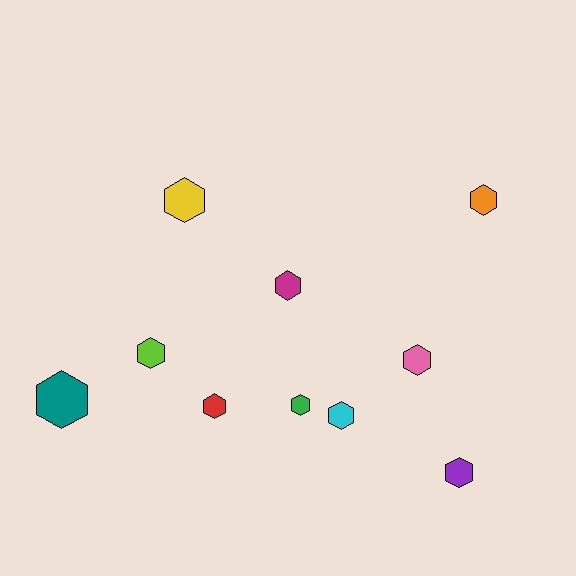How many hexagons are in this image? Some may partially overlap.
There are 10 hexagons.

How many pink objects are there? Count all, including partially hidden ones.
There is 1 pink object.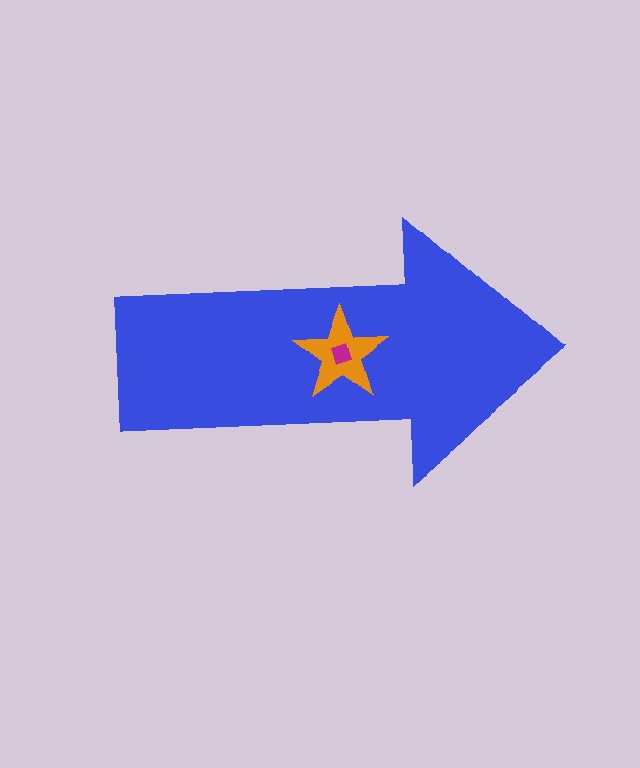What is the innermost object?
The magenta square.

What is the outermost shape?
The blue arrow.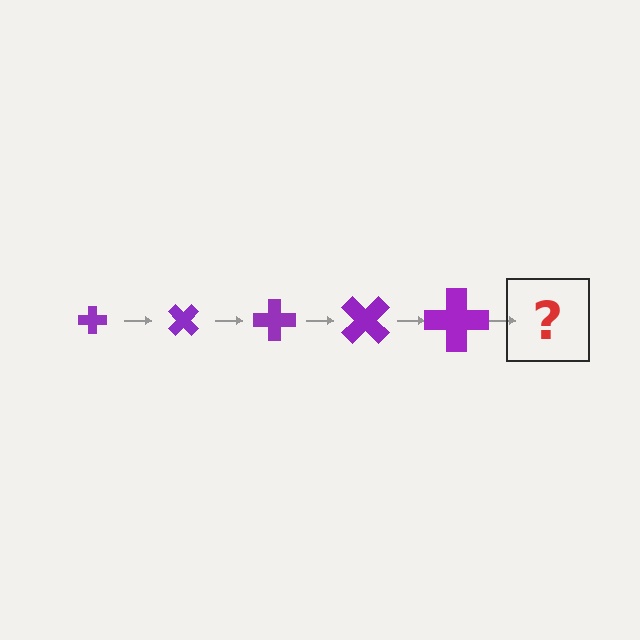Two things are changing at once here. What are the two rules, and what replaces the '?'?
The two rules are that the cross grows larger each step and it rotates 45 degrees each step. The '?' should be a cross, larger than the previous one and rotated 225 degrees from the start.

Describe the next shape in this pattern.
It should be a cross, larger than the previous one and rotated 225 degrees from the start.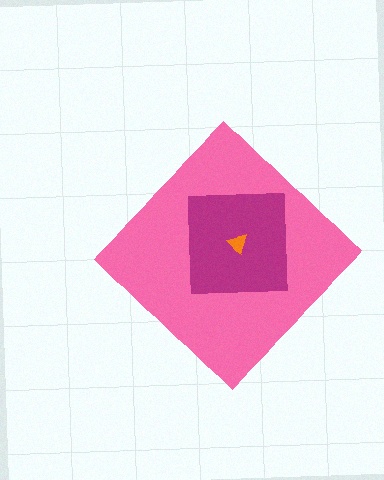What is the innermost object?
The orange triangle.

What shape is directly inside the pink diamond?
The magenta square.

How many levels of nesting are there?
3.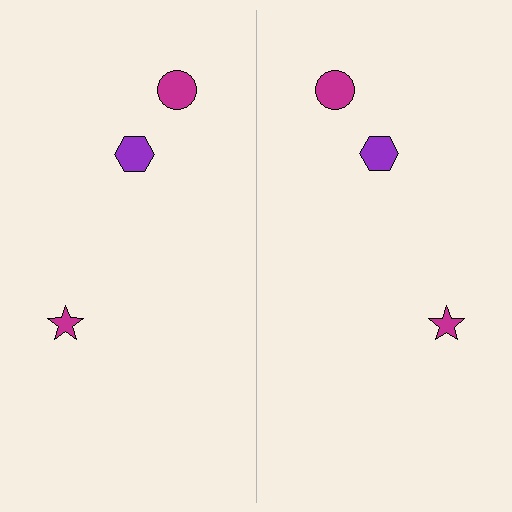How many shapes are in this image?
There are 6 shapes in this image.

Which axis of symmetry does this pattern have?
The pattern has a vertical axis of symmetry running through the center of the image.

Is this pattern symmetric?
Yes, this pattern has bilateral (reflection) symmetry.